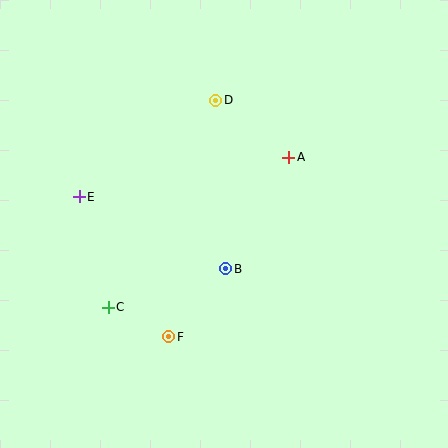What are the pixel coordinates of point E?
Point E is at (79, 197).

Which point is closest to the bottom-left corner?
Point C is closest to the bottom-left corner.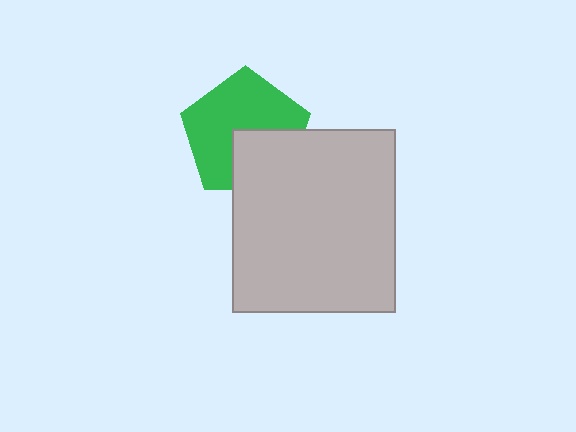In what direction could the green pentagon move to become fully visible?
The green pentagon could move up. That would shift it out from behind the light gray rectangle entirely.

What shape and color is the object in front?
The object in front is a light gray rectangle.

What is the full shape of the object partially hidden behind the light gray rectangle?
The partially hidden object is a green pentagon.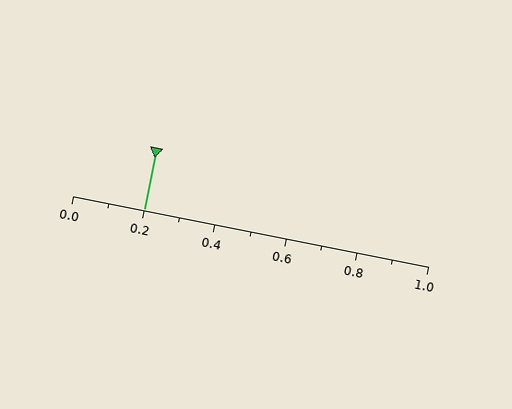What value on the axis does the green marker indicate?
The marker indicates approximately 0.2.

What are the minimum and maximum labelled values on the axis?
The axis runs from 0.0 to 1.0.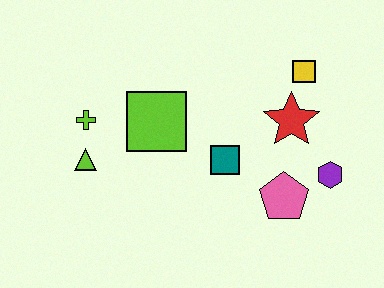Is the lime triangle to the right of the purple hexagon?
No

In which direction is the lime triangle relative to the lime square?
The lime triangle is to the left of the lime square.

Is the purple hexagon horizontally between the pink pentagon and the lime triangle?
No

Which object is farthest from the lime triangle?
The purple hexagon is farthest from the lime triangle.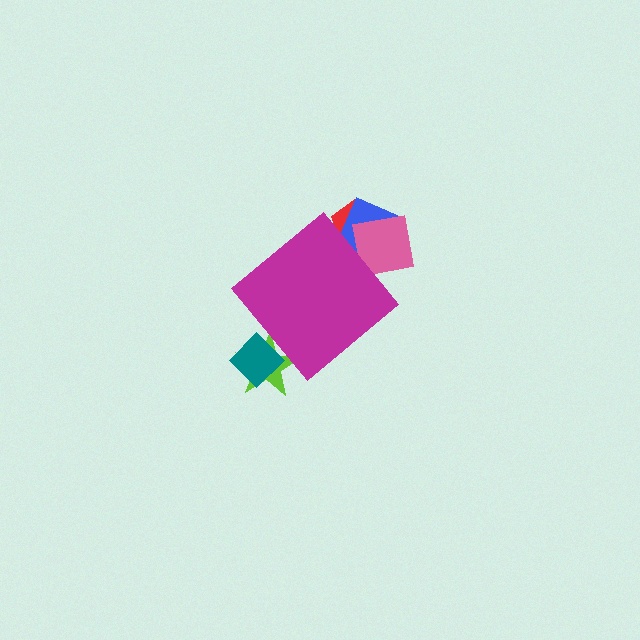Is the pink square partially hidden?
Yes, the pink square is partially hidden behind the magenta diamond.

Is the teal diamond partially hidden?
Yes, the teal diamond is partially hidden behind the magenta diamond.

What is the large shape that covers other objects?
A magenta diamond.